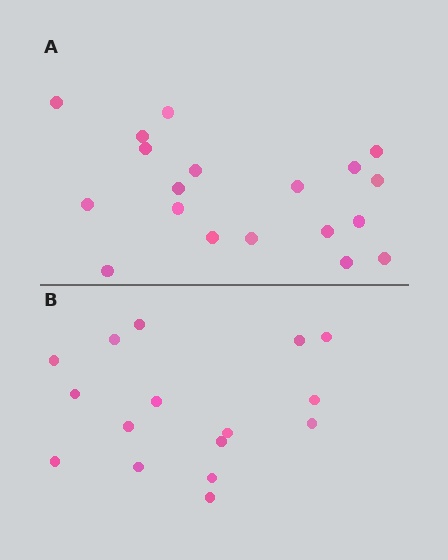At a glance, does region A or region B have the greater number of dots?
Region A (the top region) has more dots.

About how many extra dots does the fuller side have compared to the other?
Region A has just a few more — roughly 2 or 3 more dots than region B.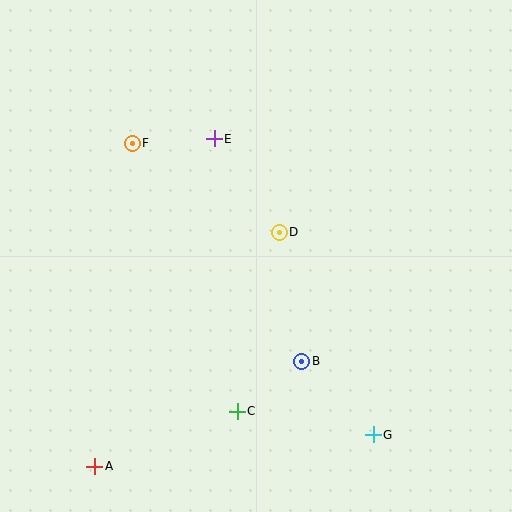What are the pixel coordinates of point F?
Point F is at (132, 143).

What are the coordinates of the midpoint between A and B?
The midpoint between A and B is at (198, 414).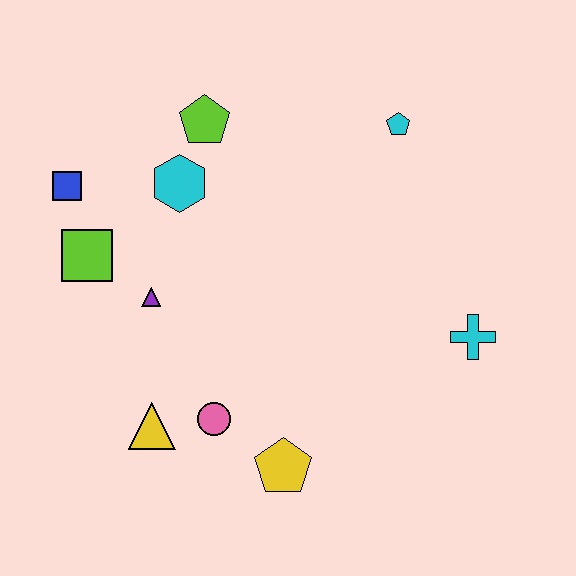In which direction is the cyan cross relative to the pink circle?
The cyan cross is to the right of the pink circle.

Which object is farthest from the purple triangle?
The cyan cross is farthest from the purple triangle.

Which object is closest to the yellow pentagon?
The pink circle is closest to the yellow pentagon.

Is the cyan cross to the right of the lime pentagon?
Yes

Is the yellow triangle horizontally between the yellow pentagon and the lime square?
Yes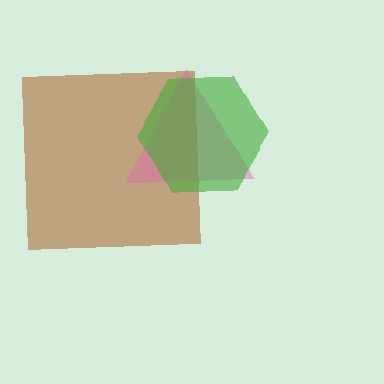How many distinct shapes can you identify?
There are 3 distinct shapes: a brown square, a pink triangle, a green hexagon.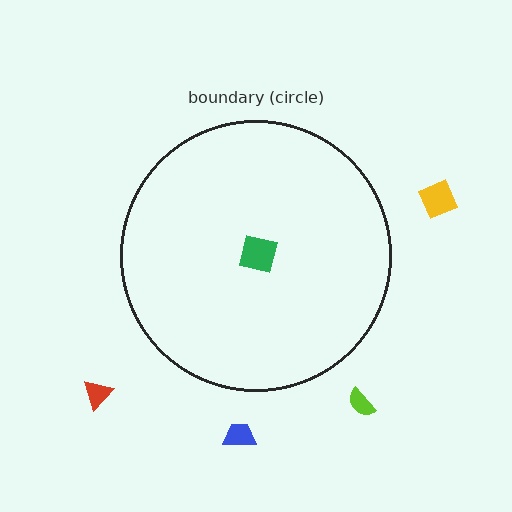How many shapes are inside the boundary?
1 inside, 4 outside.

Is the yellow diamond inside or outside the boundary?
Outside.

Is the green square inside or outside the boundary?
Inside.